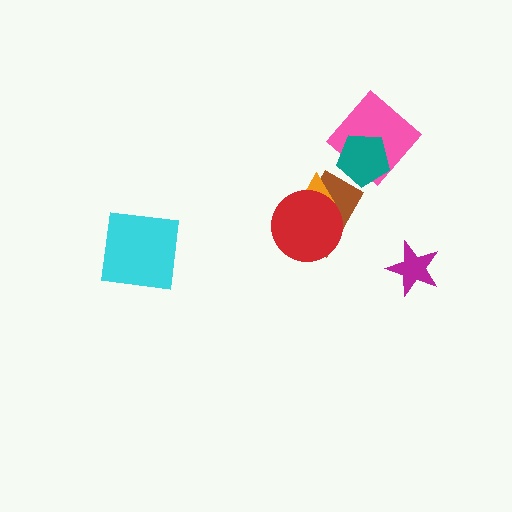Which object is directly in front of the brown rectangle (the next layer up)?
The orange triangle is directly in front of the brown rectangle.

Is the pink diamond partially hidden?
Yes, it is partially covered by another shape.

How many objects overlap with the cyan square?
0 objects overlap with the cyan square.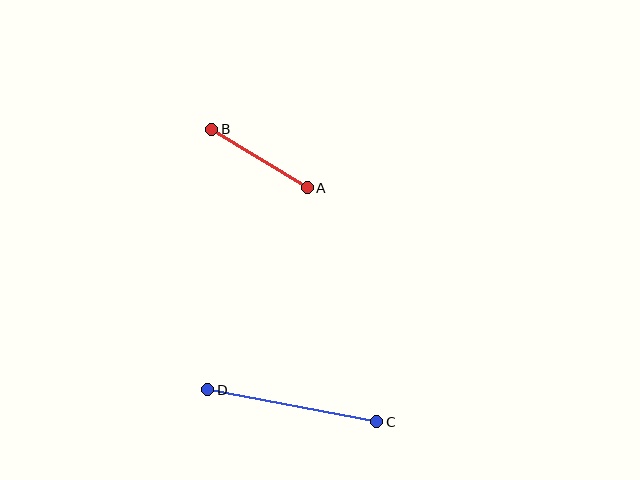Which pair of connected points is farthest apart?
Points C and D are farthest apart.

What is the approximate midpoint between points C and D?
The midpoint is at approximately (292, 406) pixels.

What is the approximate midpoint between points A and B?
The midpoint is at approximately (259, 159) pixels.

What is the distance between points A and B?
The distance is approximately 112 pixels.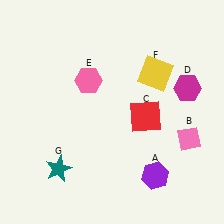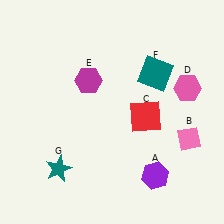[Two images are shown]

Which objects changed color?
D changed from magenta to pink. E changed from pink to magenta. F changed from yellow to teal.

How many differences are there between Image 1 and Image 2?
There are 3 differences between the two images.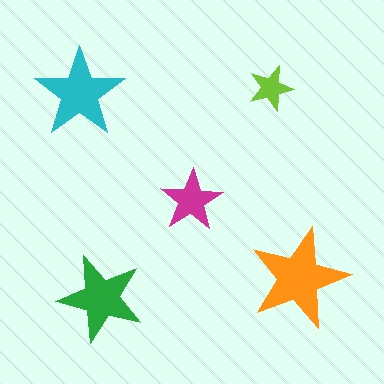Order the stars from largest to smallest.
the orange one, the cyan one, the green one, the magenta one, the lime one.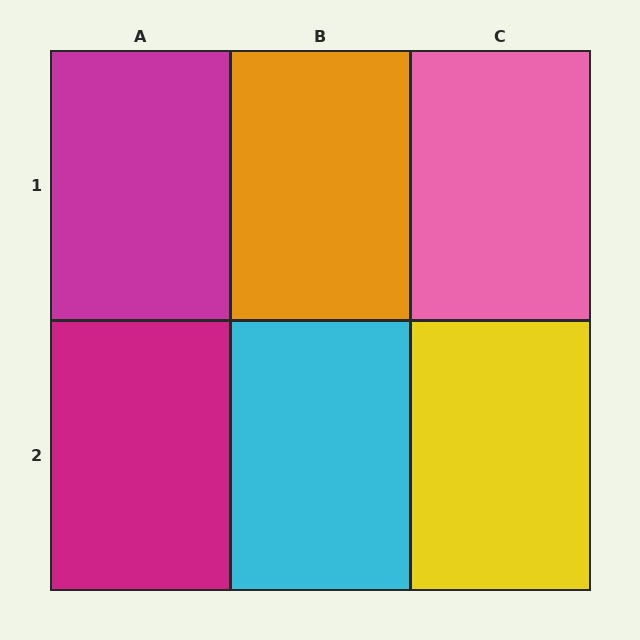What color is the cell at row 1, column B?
Orange.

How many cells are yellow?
1 cell is yellow.